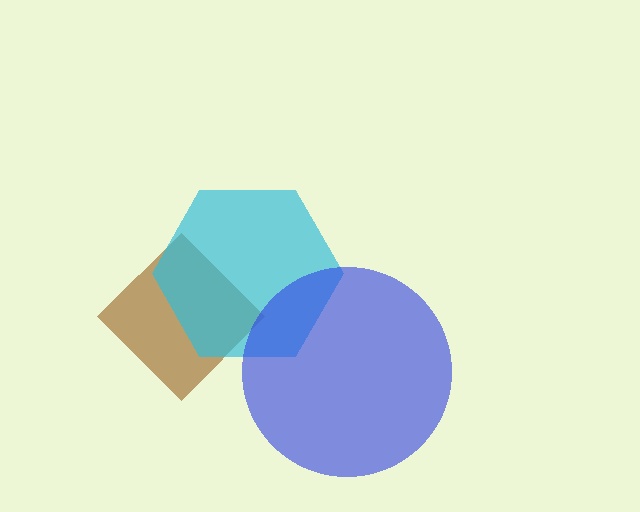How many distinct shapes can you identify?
There are 3 distinct shapes: a brown diamond, a cyan hexagon, a blue circle.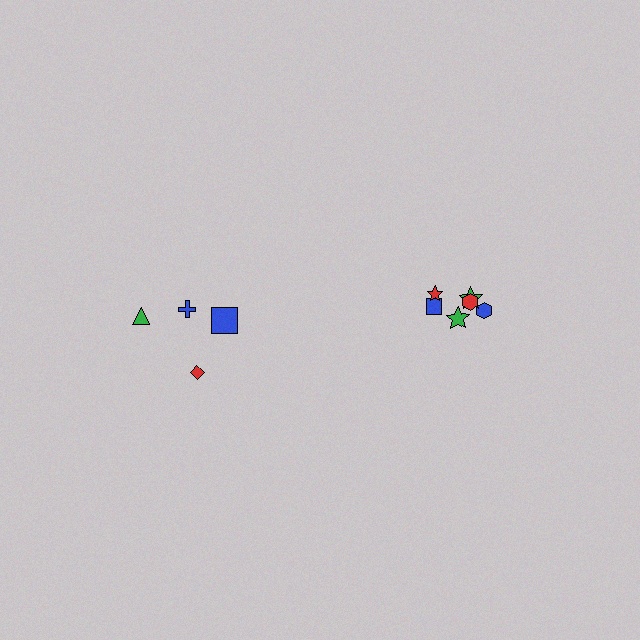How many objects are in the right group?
There are 6 objects.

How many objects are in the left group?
There are 4 objects.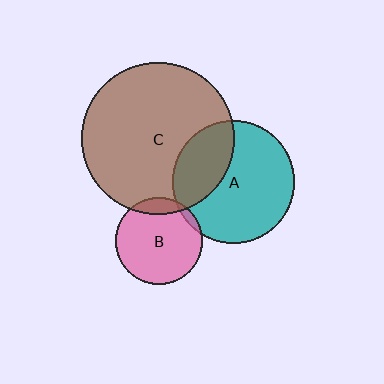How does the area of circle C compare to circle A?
Approximately 1.5 times.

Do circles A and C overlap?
Yes.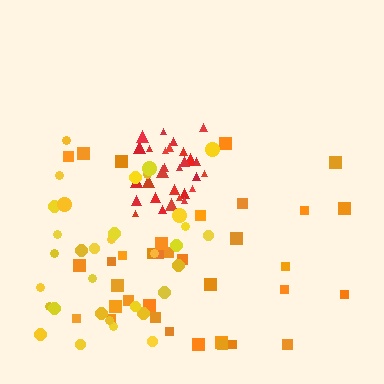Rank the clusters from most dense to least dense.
red, yellow, orange.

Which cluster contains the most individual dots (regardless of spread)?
Orange (35).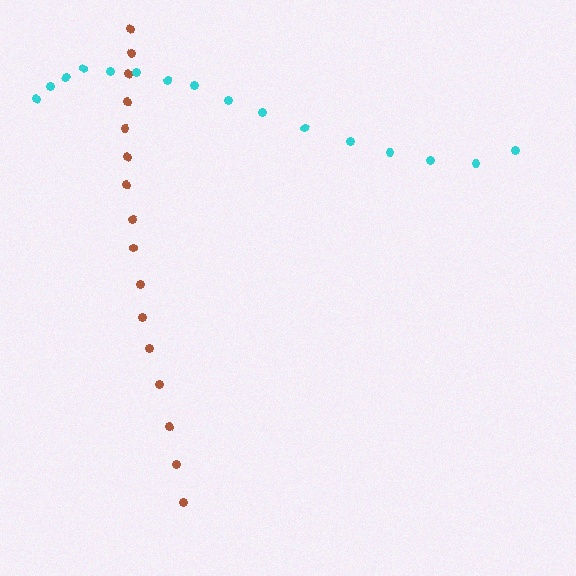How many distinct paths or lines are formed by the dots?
There are 2 distinct paths.